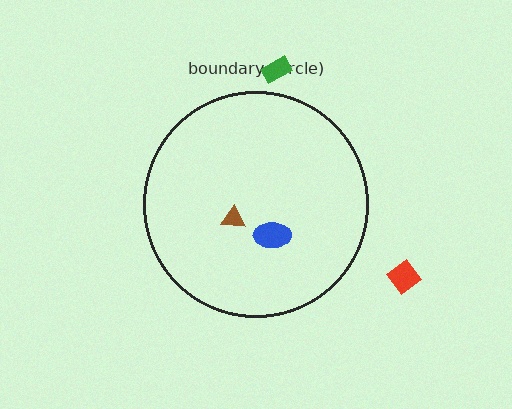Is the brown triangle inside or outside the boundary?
Inside.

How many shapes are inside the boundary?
2 inside, 2 outside.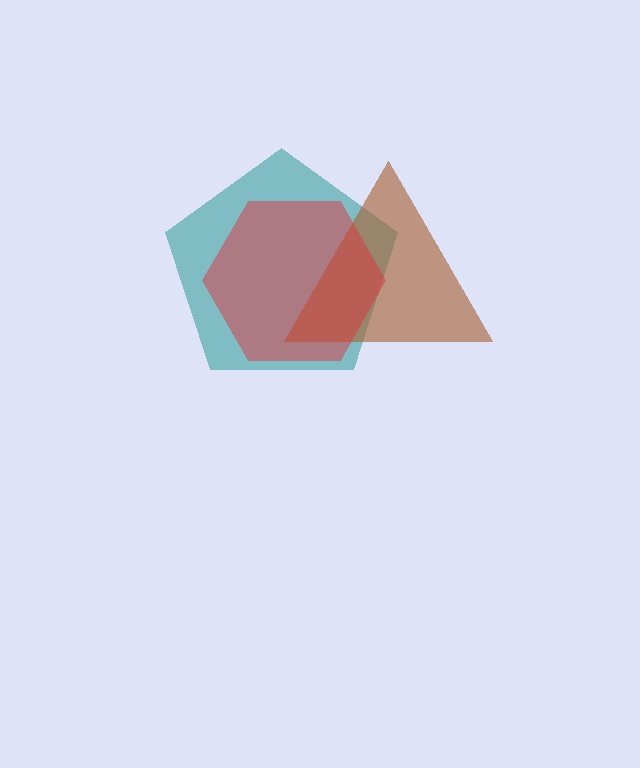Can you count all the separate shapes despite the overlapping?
Yes, there are 3 separate shapes.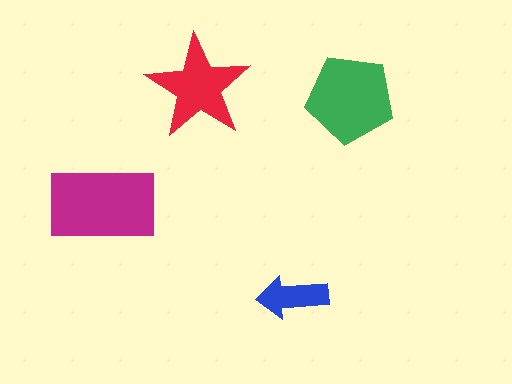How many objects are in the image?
There are 4 objects in the image.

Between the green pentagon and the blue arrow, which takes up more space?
The green pentagon.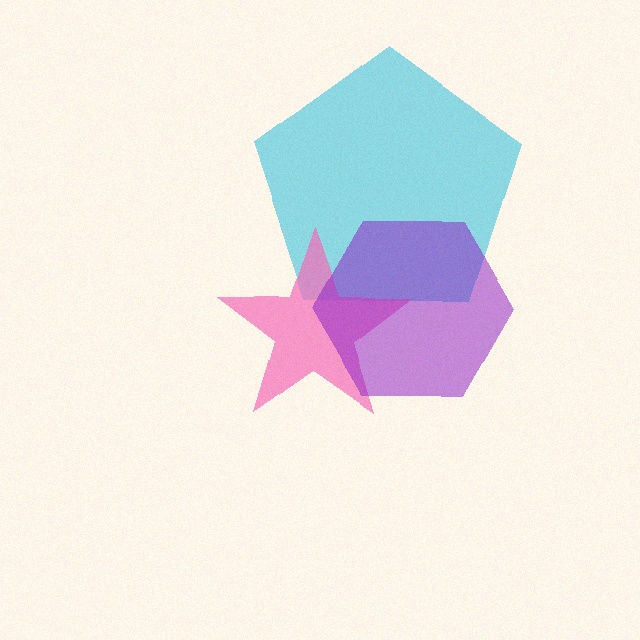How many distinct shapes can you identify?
There are 3 distinct shapes: a cyan pentagon, a pink star, a purple hexagon.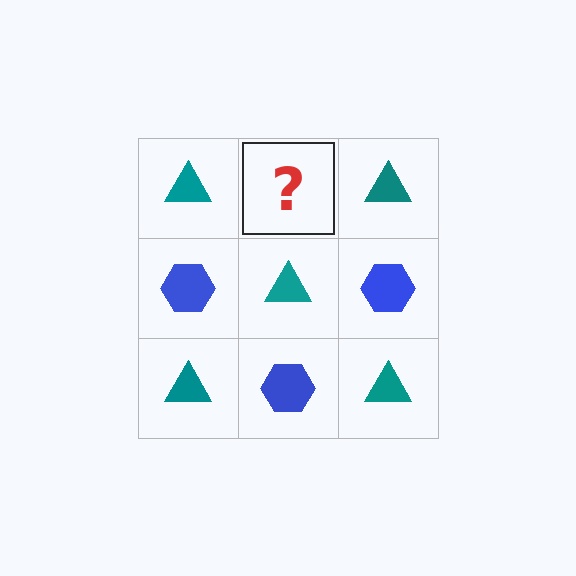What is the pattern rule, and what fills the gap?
The rule is that it alternates teal triangle and blue hexagon in a checkerboard pattern. The gap should be filled with a blue hexagon.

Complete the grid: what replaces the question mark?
The question mark should be replaced with a blue hexagon.